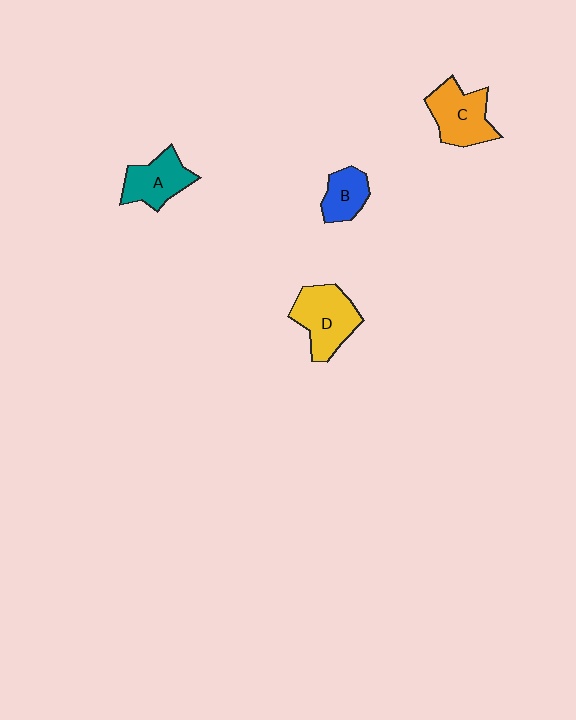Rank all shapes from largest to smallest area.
From largest to smallest: D (yellow), C (orange), A (teal), B (blue).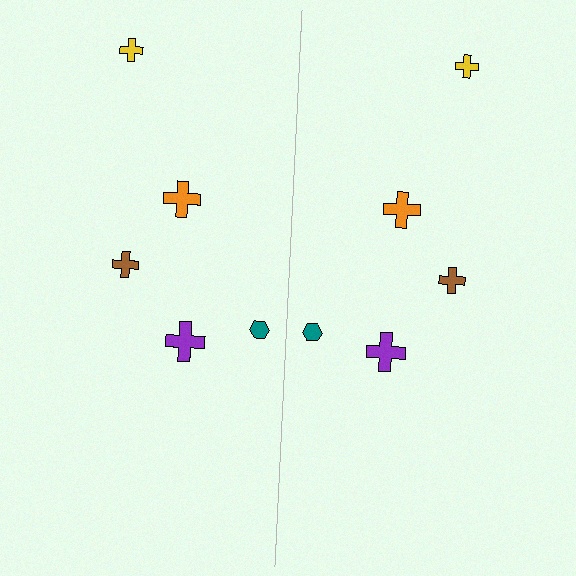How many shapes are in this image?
There are 10 shapes in this image.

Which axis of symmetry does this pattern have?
The pattern has a vertical axis of symmetry running through the center of the image.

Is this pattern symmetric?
Yes, this pattern has bilateral (reflection) symmetry.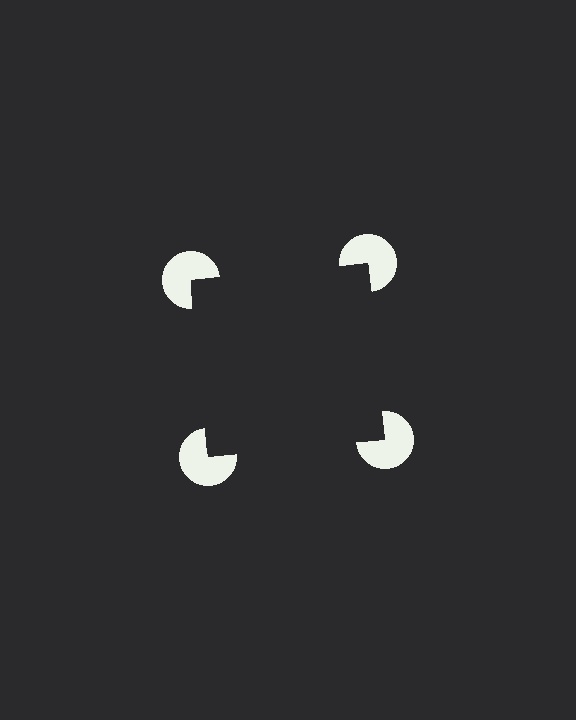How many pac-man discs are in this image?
There are 4 — one at each vertex of the illusory square.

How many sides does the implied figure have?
4 sides.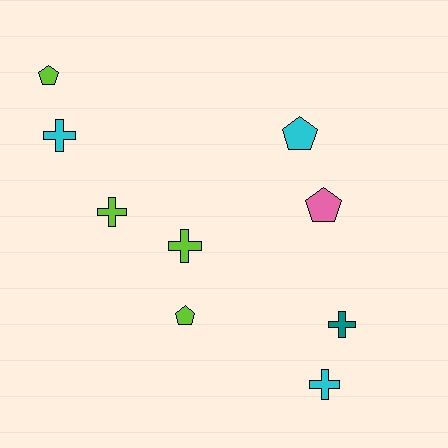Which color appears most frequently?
Lime, with 4 objects.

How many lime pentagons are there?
There are 2 lime pentagons.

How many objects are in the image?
There are 9 objects.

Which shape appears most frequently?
Cross, with 5 objects.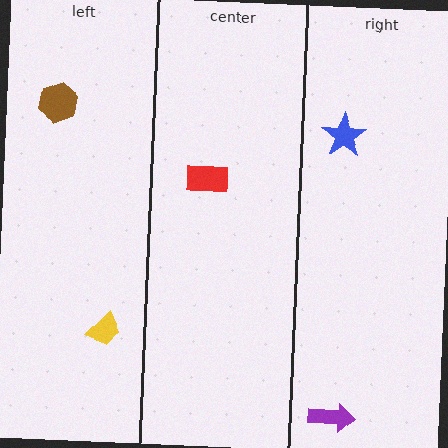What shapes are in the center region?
The red rectangle.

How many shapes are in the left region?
2.